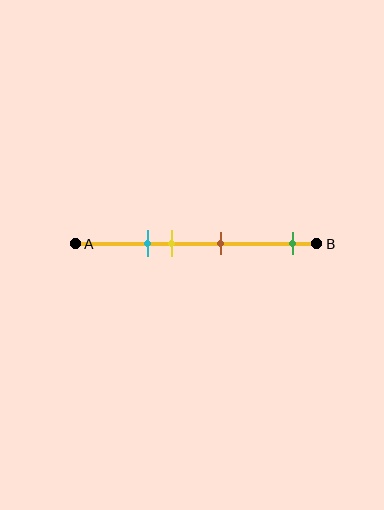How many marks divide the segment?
There are 4 marks dividing the segment.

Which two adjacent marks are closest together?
The cyan and yellow marks are the closest adjacent pair.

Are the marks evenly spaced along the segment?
No, the marks are not evenly spaced.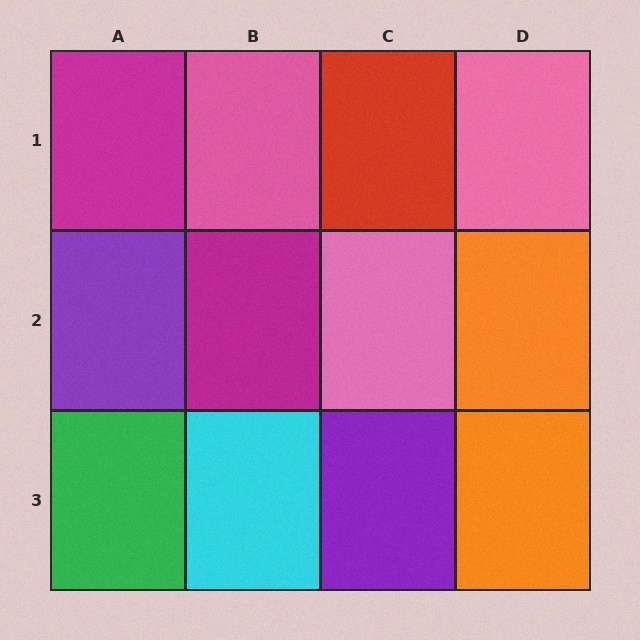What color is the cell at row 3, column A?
Green.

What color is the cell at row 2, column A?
Purple.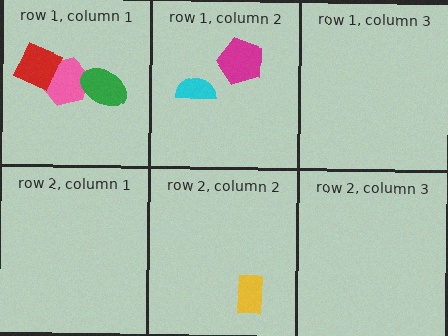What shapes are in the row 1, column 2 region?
The magenta pentagon, the cyan semicircle.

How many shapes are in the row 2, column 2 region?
1.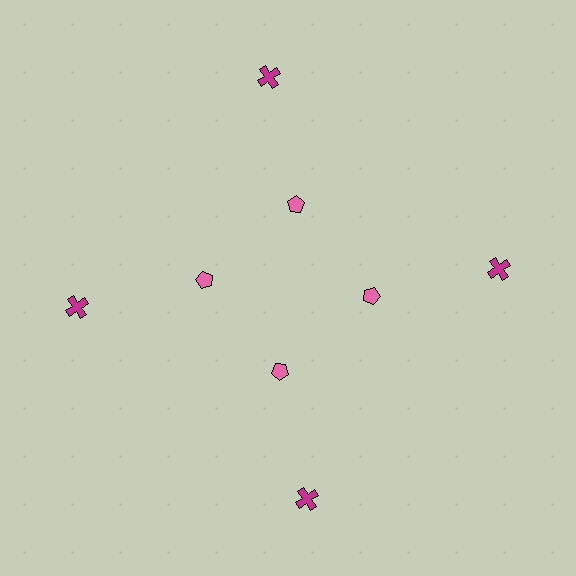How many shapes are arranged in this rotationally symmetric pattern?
There are 8 shapes, arranged in 4 groups of 2.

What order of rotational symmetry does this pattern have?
This pattern has 4-fold rotational symmetry.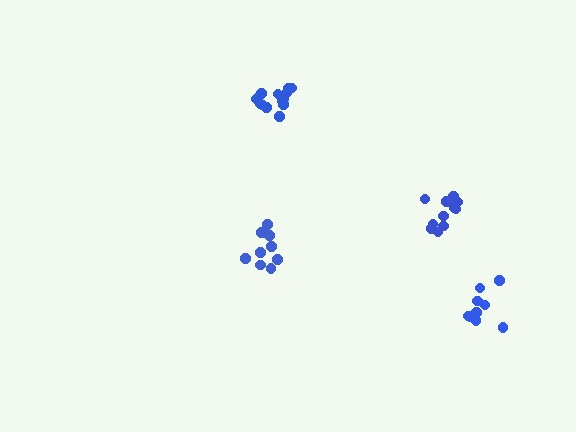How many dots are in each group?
Group 1: 9 dots, Group 2: 11 dots, Group 3: 14 dots, Group 4: 9 dots (43 total).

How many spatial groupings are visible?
There are 4 spatial groupings.